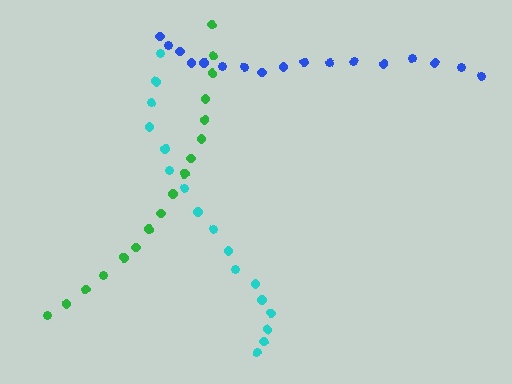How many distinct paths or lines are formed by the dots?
There are 3 distinct paths.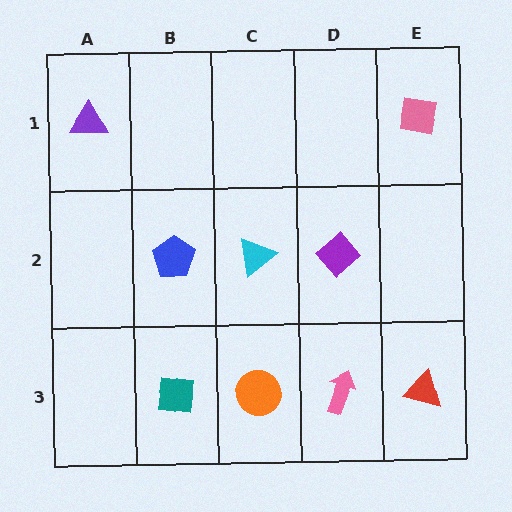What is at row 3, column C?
An orange circle.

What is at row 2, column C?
A cyan triangle.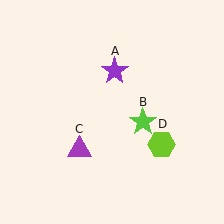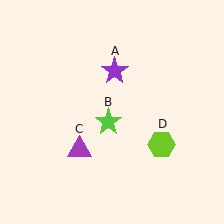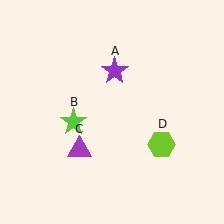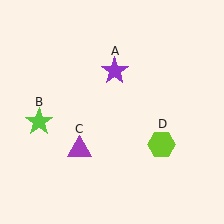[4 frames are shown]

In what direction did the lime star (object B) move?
The lime star (object B) moved left.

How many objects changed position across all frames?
1 object changed position: lime star (object B).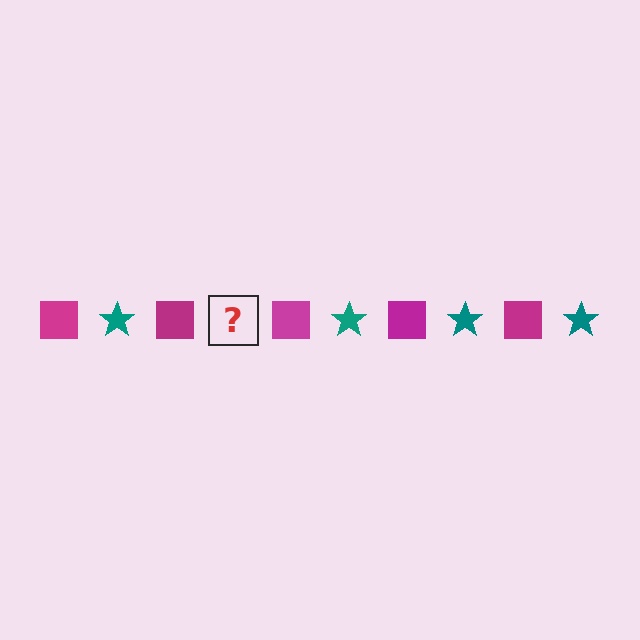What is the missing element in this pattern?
The missing element is a teal star.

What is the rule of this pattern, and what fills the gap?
The rule is that the pattern alternates between magenta square and teal star. The gap should be filled with a teal star.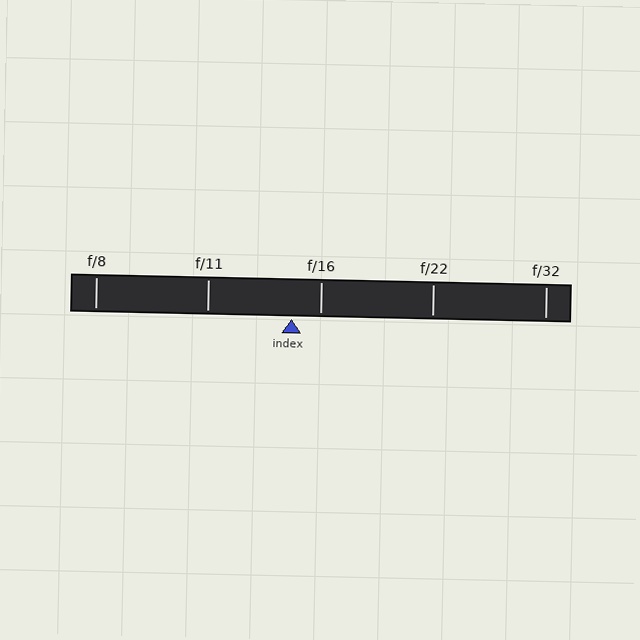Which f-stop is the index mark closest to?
The index mark is closest to f/16.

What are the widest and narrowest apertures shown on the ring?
The widest aperture shown is f/8 and the narrowest is f/32.